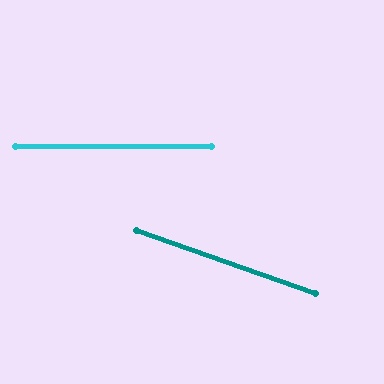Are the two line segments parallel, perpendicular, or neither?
Neither parallel nor perpendicular — they differ by about 20°.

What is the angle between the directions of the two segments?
Approximately 20 degrees.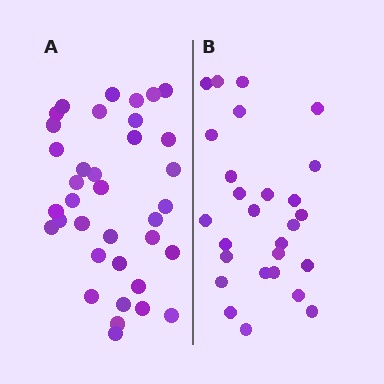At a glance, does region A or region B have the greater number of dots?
Region A (the left region) has more dots.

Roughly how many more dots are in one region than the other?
Region A has roughly 8 or so more dots than region B.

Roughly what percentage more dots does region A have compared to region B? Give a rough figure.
About 35% more.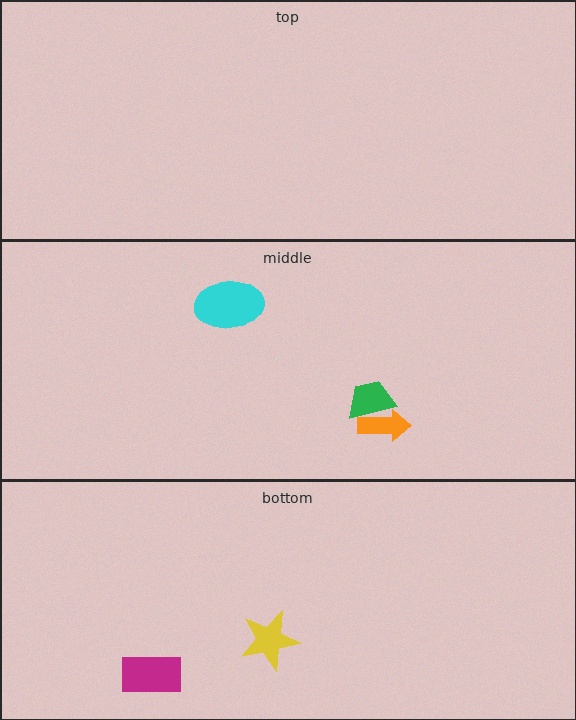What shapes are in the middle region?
The cyan ellipse, the green trapezoid, the orange arrow.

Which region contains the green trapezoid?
The middle region.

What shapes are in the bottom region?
The magenta rectangle, the yellow star.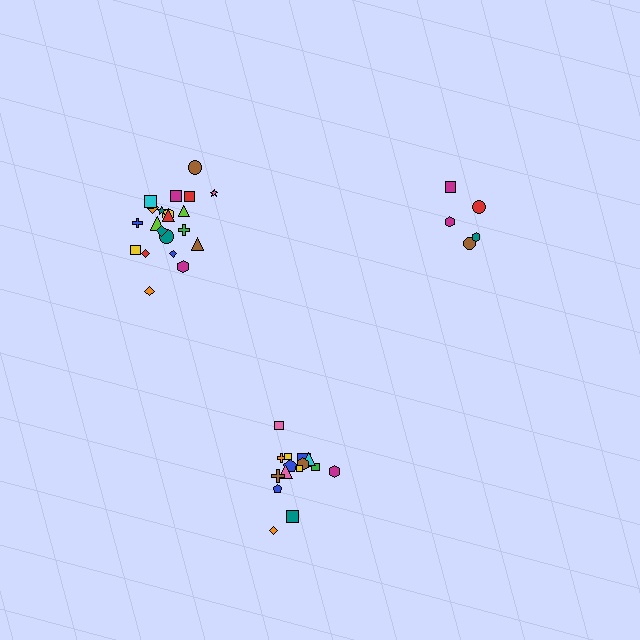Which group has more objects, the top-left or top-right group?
The top-left group.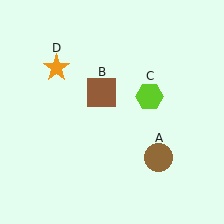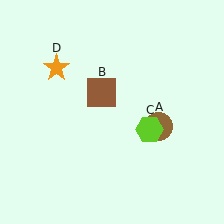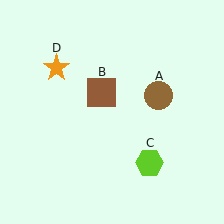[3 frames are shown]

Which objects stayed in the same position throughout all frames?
Brown square (object B) and orange star (object D) remained stationary.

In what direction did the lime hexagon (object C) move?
The lime hexagon (object C) moved down.